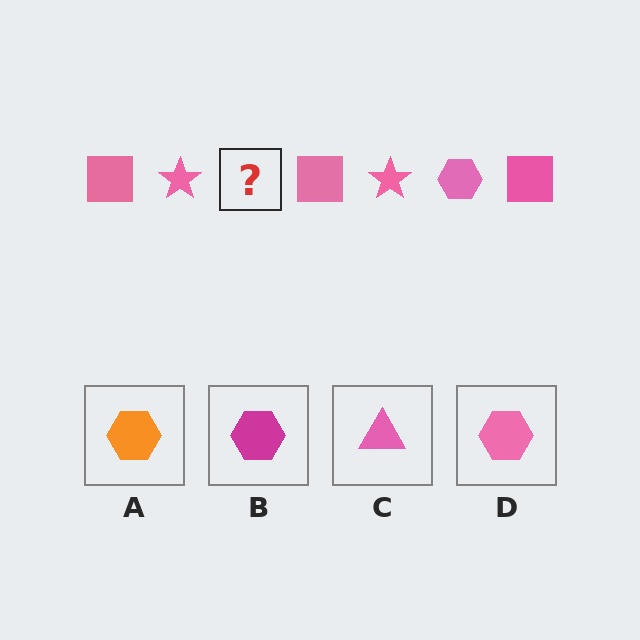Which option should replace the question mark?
Option D.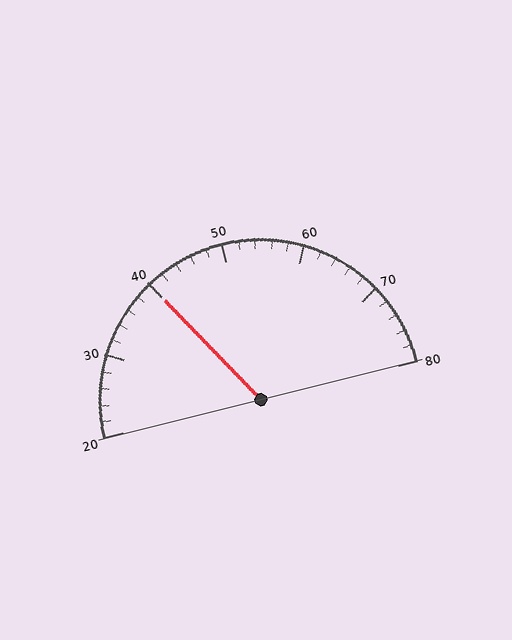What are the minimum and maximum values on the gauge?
The gauge ranges from 20 to 80.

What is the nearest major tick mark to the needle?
The nearest major tick mark is 40.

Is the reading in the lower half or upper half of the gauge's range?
The reading is in the lower half of the range (20 to 80).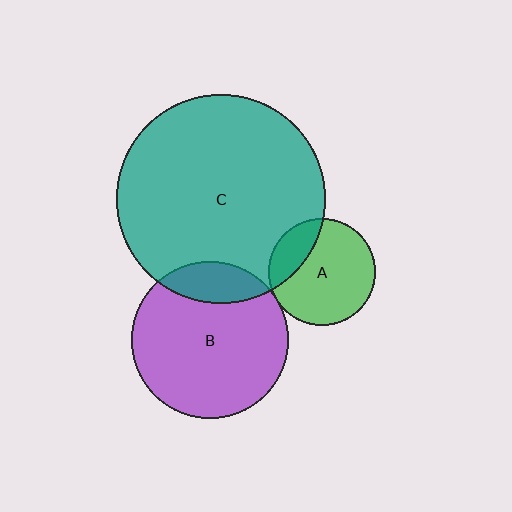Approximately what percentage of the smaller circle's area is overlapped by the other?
Approximately 5%.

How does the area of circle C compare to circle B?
Approximately 1.8 times.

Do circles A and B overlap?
Yes.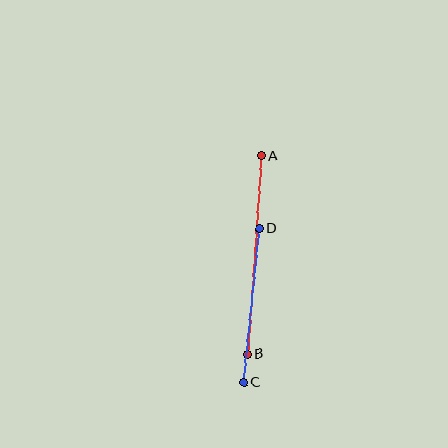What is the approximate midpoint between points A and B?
The midpoint is at approximately (254, 255) pixels.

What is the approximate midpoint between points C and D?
The midpoint is at approximately (252, 306) pixels.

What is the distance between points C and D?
The distance is approximately 155 pixels.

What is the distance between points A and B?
The distance is approximately 199 pixels.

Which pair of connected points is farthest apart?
Points A and B are farthest apart.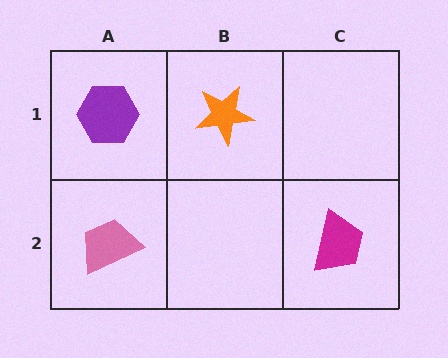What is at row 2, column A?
A pink trapezoid.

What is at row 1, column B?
An orange star.